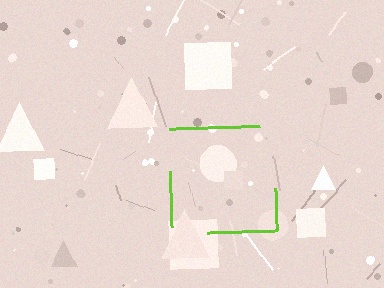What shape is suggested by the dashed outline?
The dashed outline suggests a square.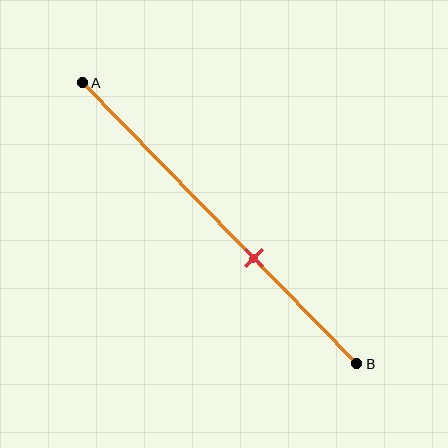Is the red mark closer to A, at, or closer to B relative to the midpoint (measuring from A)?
The red mark is closer to point B than the midpoint of segment AB.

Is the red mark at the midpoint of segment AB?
No, the mark is at about 65% from A, not at the 50% midpoint.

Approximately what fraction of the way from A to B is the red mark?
The red mark is approximately 65% of the way from A to B.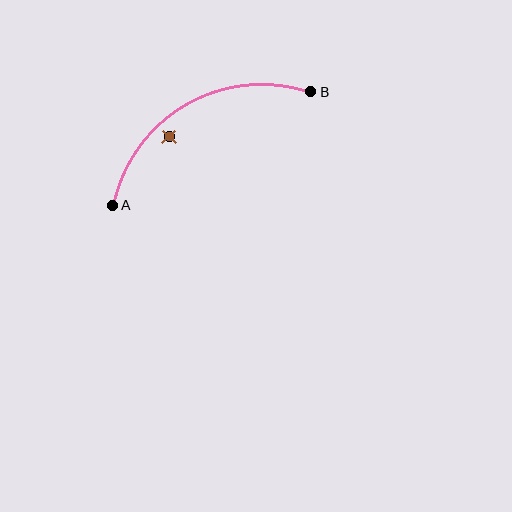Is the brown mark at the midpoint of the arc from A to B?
No — the brown mark does not lie on the arc at all. It sits slightly inside the curve.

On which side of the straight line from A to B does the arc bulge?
The arc bulges above the straight line connecting A and B.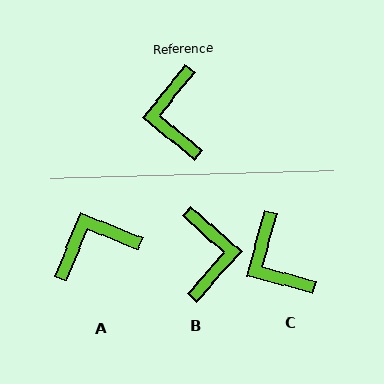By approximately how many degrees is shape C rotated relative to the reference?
Approximately 24 degrees counter-clockwise.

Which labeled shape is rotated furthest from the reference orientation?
B, about 178 degrees away.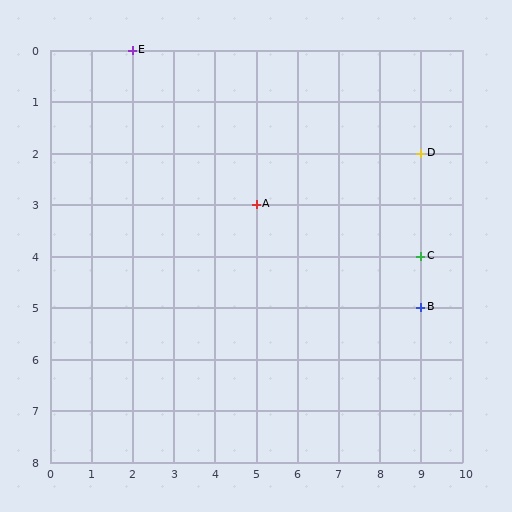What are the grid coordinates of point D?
Point D is at grid coordinates (9, 2).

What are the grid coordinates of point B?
Point B is at grid coordinates (9, 5).